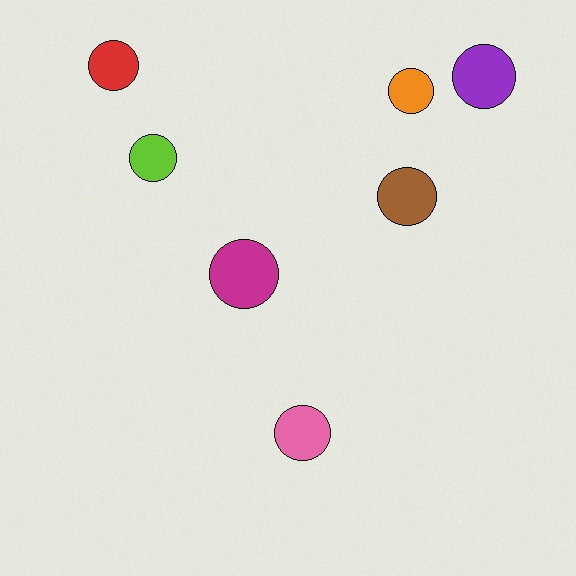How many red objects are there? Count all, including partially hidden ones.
There is 1 red object.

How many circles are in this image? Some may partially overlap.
There are 7 circles.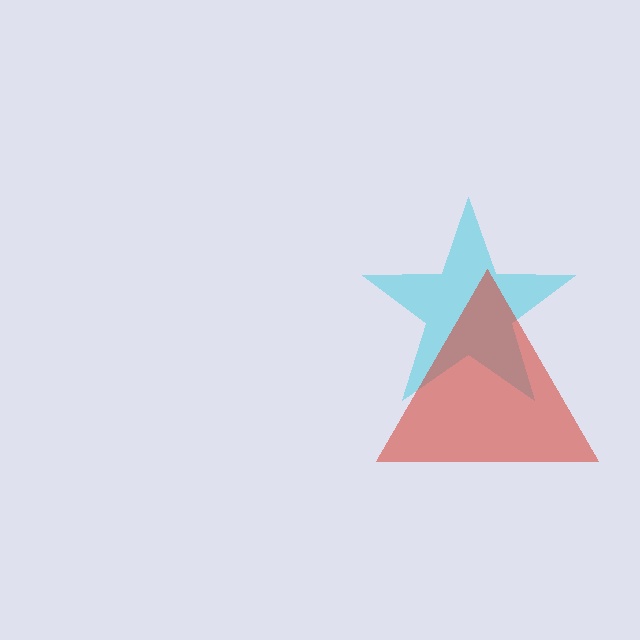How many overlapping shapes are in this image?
There are 2 overlapping shapes in the image.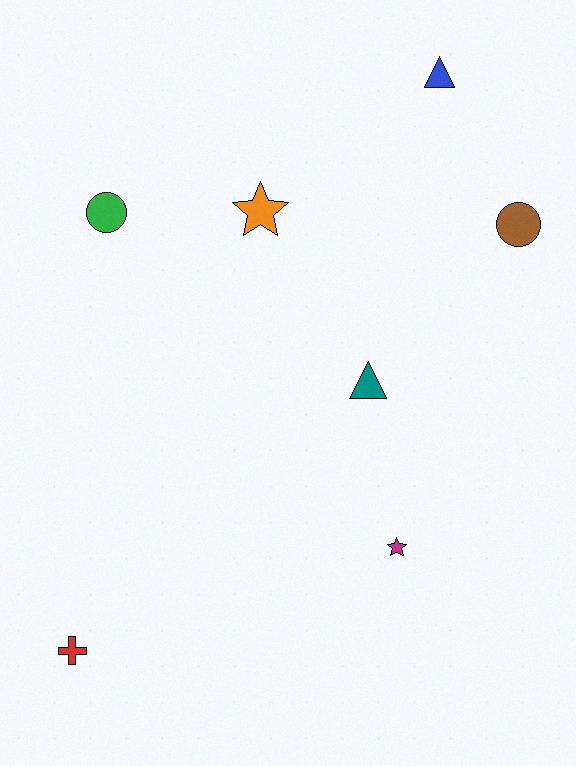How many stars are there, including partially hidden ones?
There are 2 stars.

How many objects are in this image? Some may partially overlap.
There are 7 objects.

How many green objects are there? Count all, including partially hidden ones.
There is 1 green object.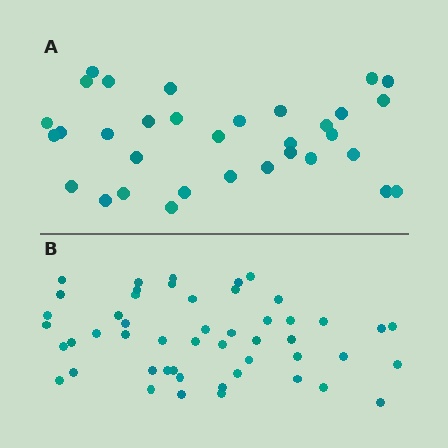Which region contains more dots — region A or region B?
Region B (the bottom region) has more dots.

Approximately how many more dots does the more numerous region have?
Region B has approximately 15 more dots than region A.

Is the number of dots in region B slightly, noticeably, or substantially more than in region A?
Region B has substantially more. The ratio is roughly 1.5 to 1.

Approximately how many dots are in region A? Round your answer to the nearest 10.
About 30 dots. (The exact count is 33, which rounds to 30.)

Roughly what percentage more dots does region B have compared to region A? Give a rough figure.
About 50% more.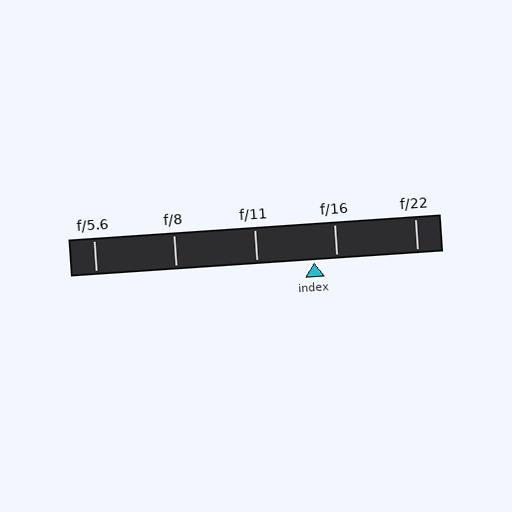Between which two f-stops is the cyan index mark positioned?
The index mark is between f/11 and f/16.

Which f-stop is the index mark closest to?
The index mark is closest to f/16.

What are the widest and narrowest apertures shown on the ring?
The widest aperture shown is f/5.6 and the narrowest is f/22.